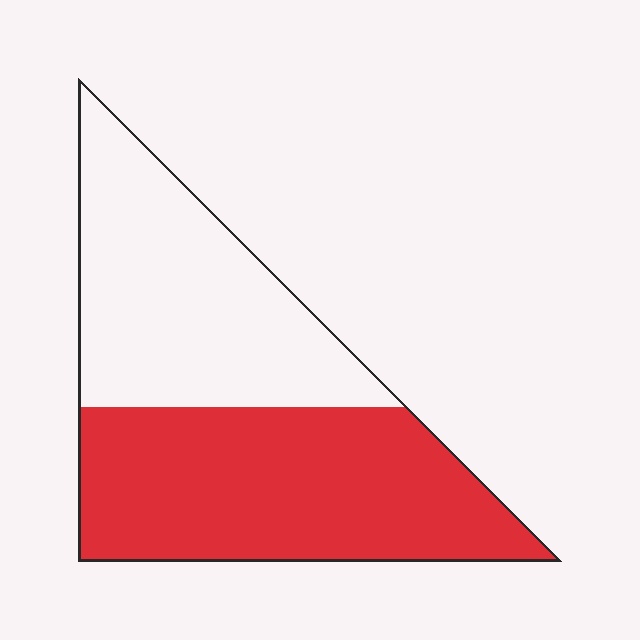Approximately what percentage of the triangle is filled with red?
Approximately 55%.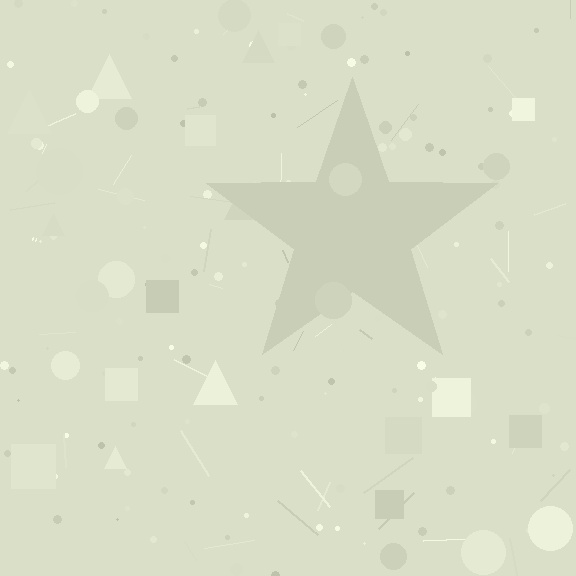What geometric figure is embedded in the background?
A star is embedded in the background.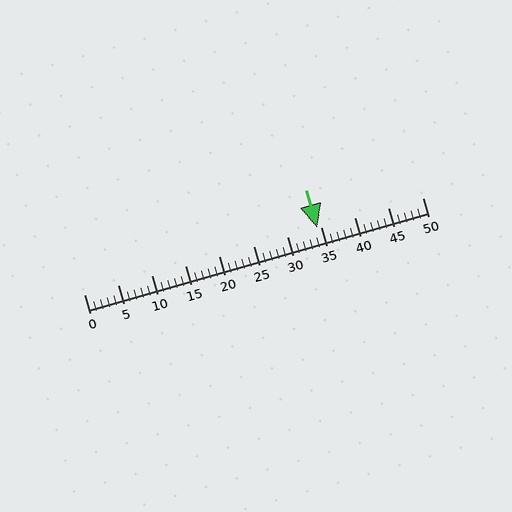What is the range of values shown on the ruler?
The ruler shows values from 0 to 50.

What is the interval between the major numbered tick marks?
The major tick marks are spaced 5 units apart.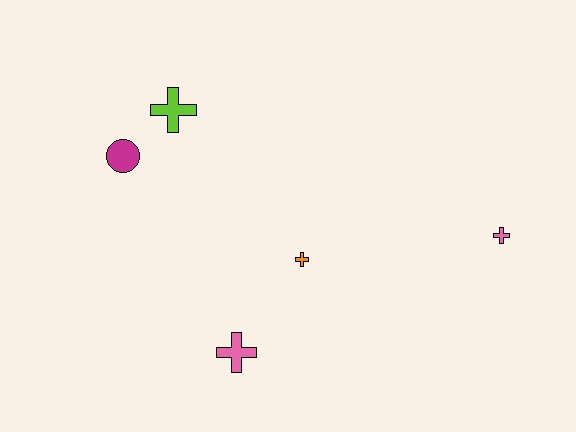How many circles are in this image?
There is 1 circle.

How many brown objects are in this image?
There are no brown objects.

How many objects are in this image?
There are 5 objects.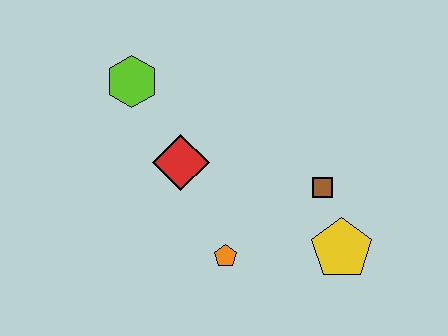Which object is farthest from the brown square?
The lime hexagon is farthest from the brown square.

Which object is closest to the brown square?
The yellow pentagon is closest to the brown square.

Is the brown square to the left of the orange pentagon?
No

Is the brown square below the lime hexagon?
Yes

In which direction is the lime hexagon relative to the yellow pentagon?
The lime hexagon is to the left of the yellow pentagon.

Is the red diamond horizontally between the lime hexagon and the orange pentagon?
Yes